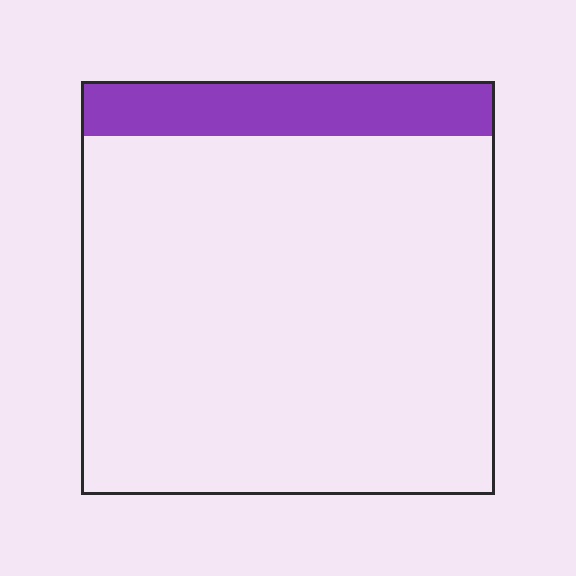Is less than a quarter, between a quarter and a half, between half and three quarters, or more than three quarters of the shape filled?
Less than a quarter.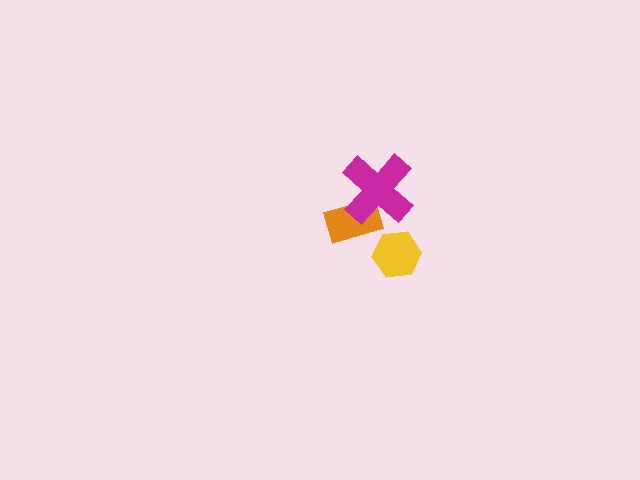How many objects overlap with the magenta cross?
1 object overlaps with the magenta cross.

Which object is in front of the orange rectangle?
The magenta cross is in front of the orange rectangle.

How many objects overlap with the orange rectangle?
1 object overlaps with the orange rectangle.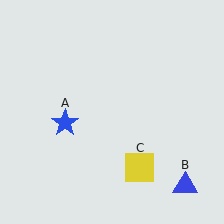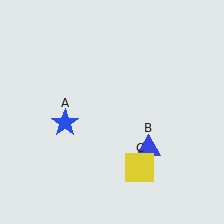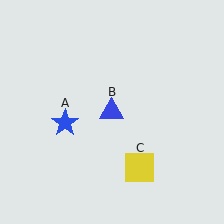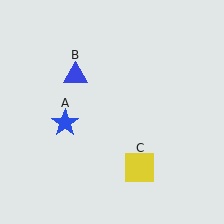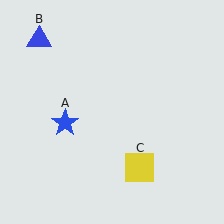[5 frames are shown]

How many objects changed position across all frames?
1 object changed position: blue triangle (object B).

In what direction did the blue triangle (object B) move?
The blue triangle (object B) moved up and to the left.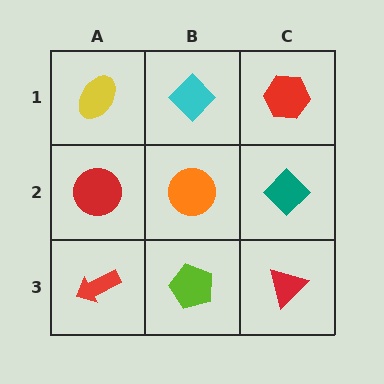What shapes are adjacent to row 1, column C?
A teal diamond (row 2, column C), a cyan diamond (row 1, column B).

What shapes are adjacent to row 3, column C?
A teal diamond (row 2, column C), a lime pentagon (row 3, column B).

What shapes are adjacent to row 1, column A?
A red circle (row 2, column A), a cyan diamond (row 1, column B).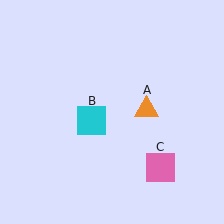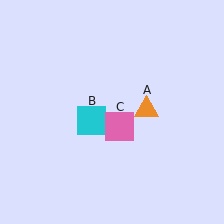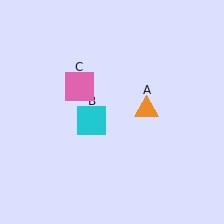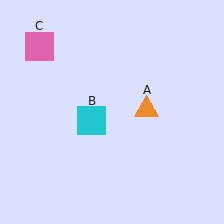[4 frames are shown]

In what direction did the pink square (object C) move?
The pink square (object C) moved up and to the left.